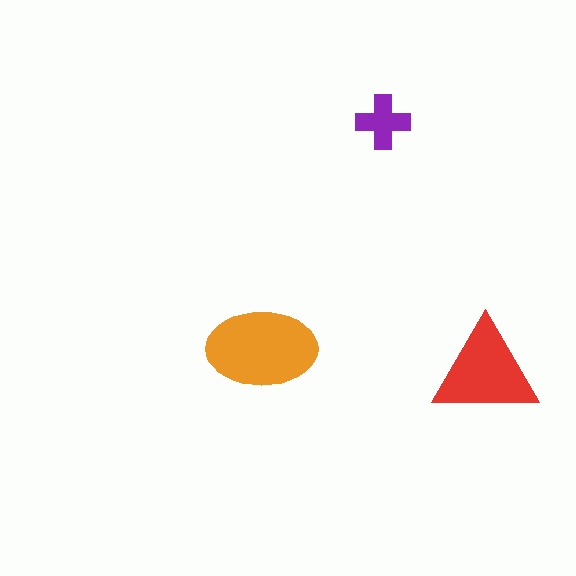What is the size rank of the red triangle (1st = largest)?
2nd.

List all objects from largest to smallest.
The orange ellipse, the red triangle, the purple cross.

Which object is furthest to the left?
The orange ellipse is leftmost.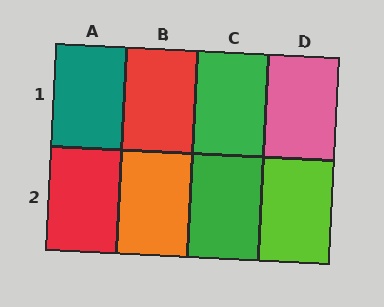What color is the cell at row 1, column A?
Teal.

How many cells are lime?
1 cell is lime.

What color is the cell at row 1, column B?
Red.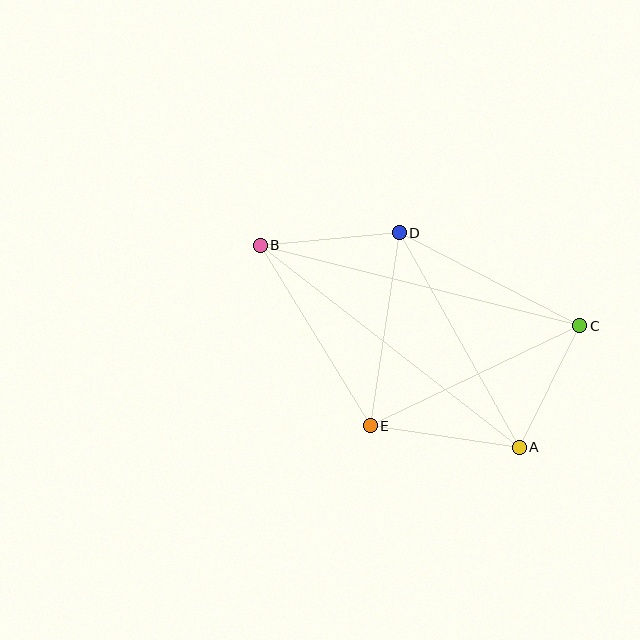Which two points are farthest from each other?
Points B and C are farthest from each other.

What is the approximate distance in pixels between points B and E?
The distance between B and E is approximately 211 pixels.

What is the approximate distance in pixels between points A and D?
The distance between A and D is approximately 245 pixels.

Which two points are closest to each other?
Points A and C are closest to each other.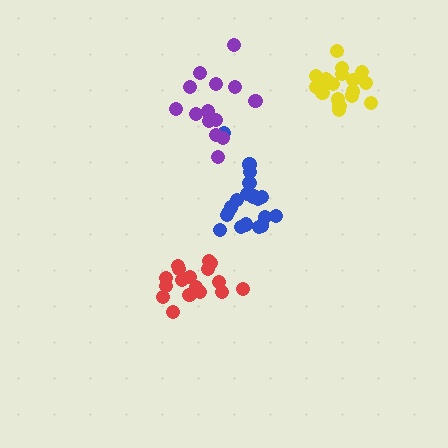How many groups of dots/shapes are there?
There are 4 groups.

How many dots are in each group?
Group 1: 17 dots, Group 2: 19 dots, Group 3: 19 dots, Group 4: 14 dots (69 total).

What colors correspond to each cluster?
The clusters are colored: red, blue, yellow, purple.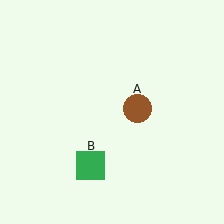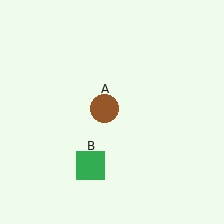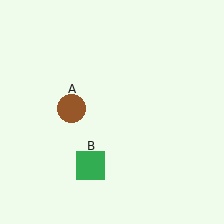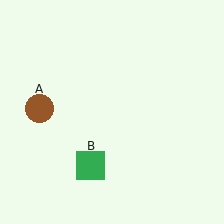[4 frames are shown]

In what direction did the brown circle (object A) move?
The brown circle (object A) moved left.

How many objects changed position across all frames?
1 object changed position: brown circle (object A).